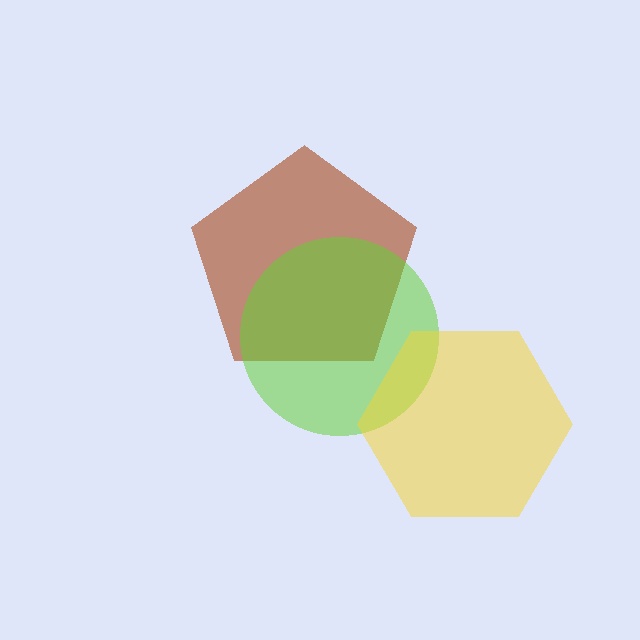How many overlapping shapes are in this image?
There are 3 overlapping shapes in the image.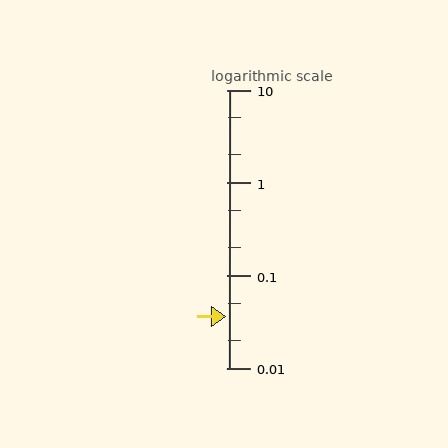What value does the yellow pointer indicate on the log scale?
The pointer indicates approximately 0.036.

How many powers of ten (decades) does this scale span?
The scale spans 3 decades, from 0.01 to 10.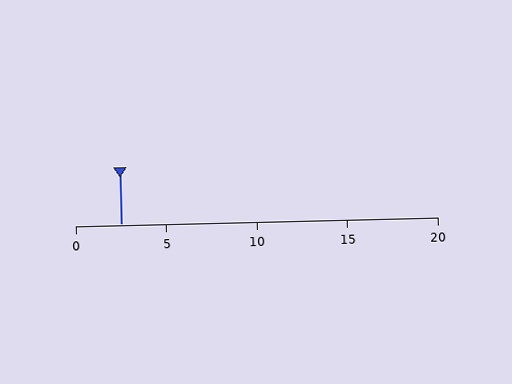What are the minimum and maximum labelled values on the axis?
The axis runs from 0 to 20.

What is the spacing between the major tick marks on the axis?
The major ticks are spaced 5 apart.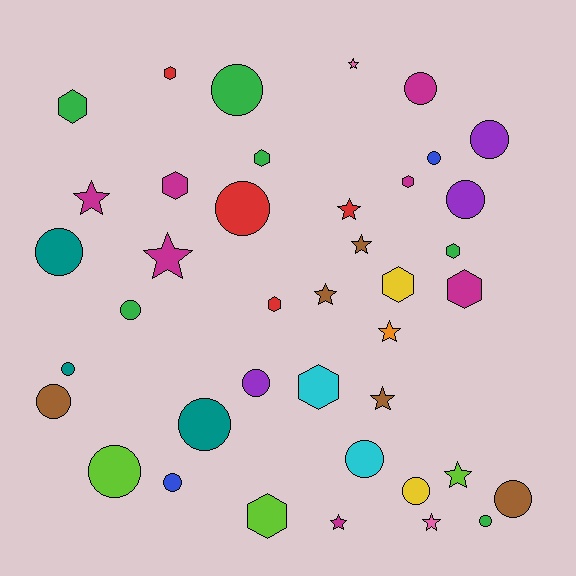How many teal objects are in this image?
There are 3 teal objects.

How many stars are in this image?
There are 11 stars.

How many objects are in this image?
There are 40 objects.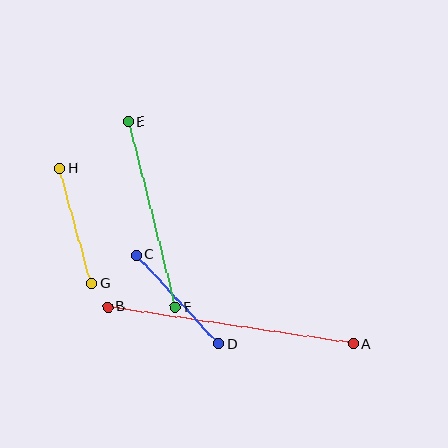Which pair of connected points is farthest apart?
Points A and B are farthest apart.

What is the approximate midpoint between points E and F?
The midpoint is at approximately (152, 215) pixels.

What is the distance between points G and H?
The distance is approximately 119 pixels.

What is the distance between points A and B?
The distance is approximately 248 pixels.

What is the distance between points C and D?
The distance is approximately 121 pixels.